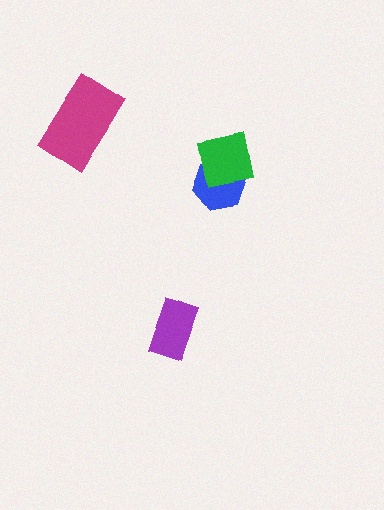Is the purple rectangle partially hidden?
No, no other shape covers it.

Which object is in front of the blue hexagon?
The green square is in front of the blue hexagon.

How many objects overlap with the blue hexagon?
1 object overlaps with the blue hexagon.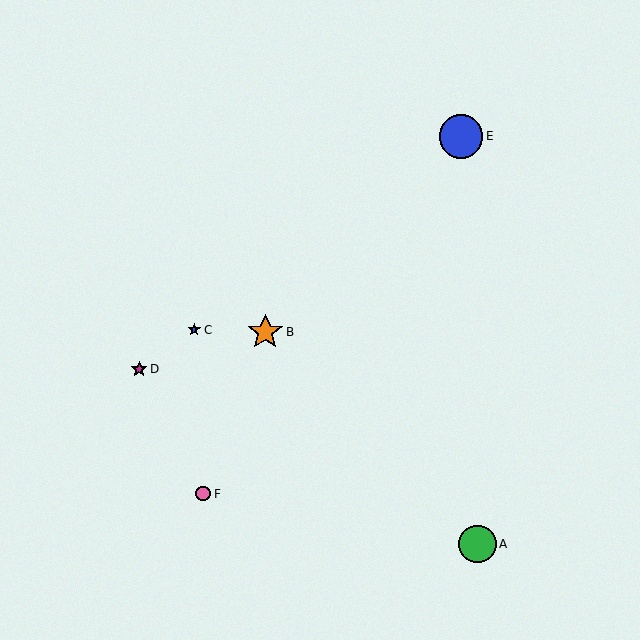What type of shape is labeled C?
Shape C is a blue star.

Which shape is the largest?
The blue circle (labeled E) is the largest.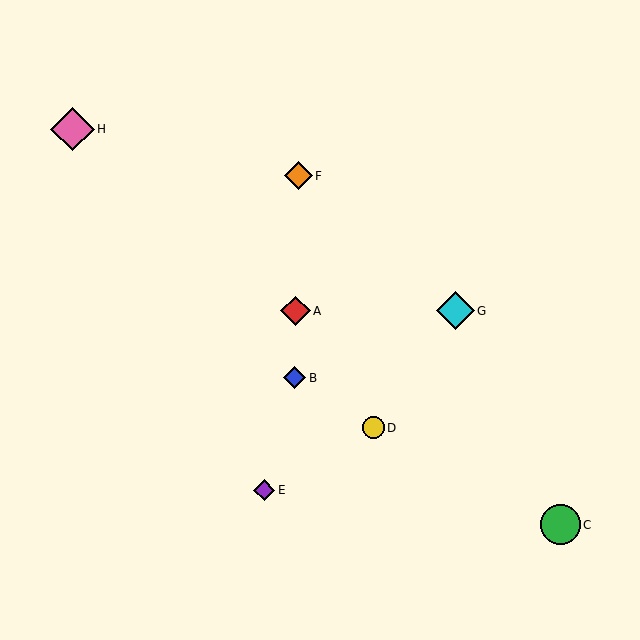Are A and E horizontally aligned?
No, A is at y≈311 and E is at y≈490.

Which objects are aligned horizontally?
Objects A, G are aligned horizontally.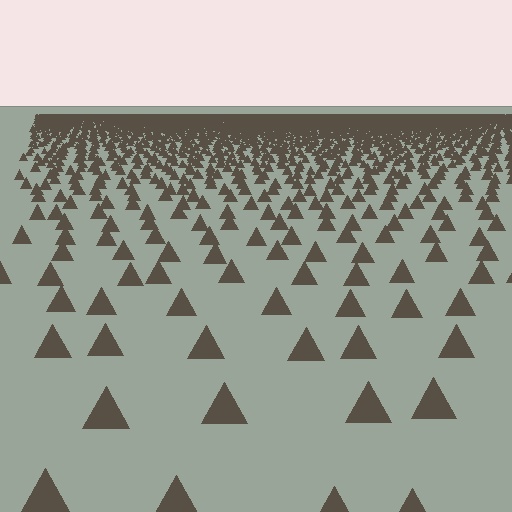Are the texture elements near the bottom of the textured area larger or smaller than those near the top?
Larger. Near the bottom, elements are closer to the viewer and appear at a bigger on-screen size.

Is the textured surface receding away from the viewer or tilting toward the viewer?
The surface is receding away from the viewer. Texture elements get smaller and denser toward the top.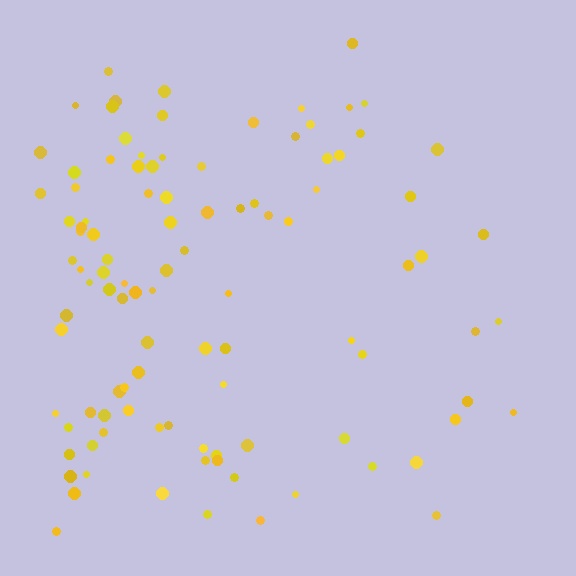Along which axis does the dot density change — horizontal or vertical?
Horizontal.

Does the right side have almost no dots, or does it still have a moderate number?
Still a moderate number, just noticeably fewer than the left.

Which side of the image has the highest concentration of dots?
The left.